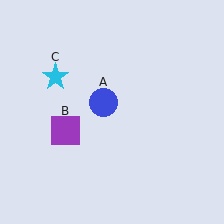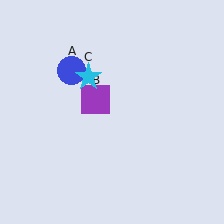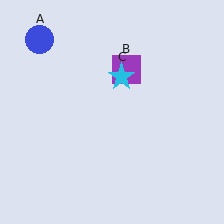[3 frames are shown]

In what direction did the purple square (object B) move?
The purple square (object B) moved up and to the right.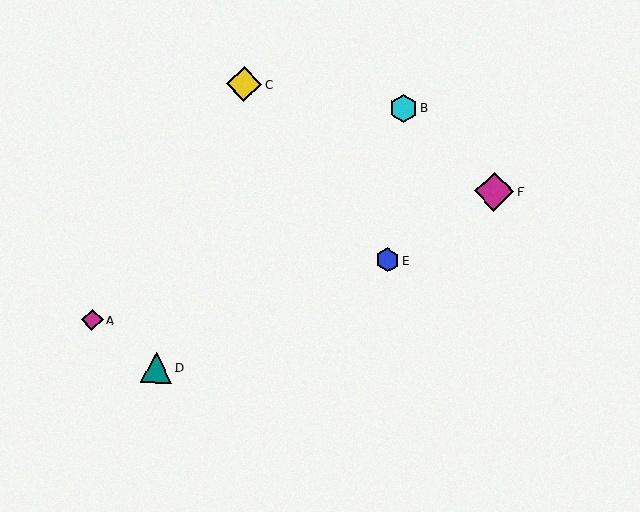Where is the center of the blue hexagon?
The center of the blue hexagon is at (387, 260).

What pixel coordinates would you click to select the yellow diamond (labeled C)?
Click at (244, 84) to select the yellow diamond C.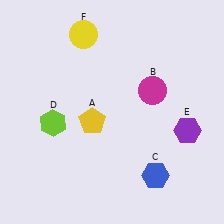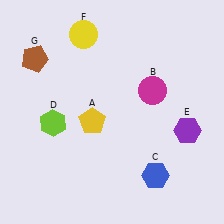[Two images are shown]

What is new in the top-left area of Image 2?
A brown pentagon (G) was added in the top-left area of Image 2.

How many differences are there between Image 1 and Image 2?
There is 1 difference between the two images.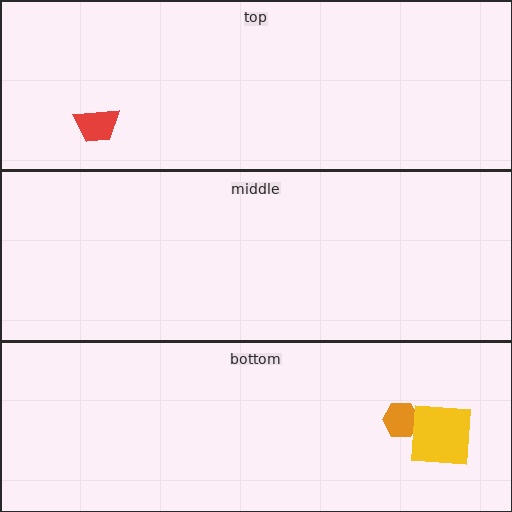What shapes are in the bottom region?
The orange hexagon, the yellow square.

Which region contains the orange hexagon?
The bottom region.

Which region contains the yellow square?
The bottom region.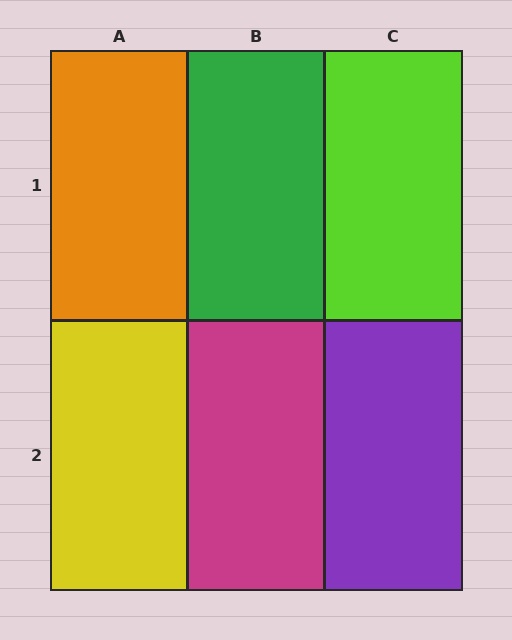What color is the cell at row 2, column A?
Yellow.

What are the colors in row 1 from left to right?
Orange, green, lime.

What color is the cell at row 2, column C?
Purple.